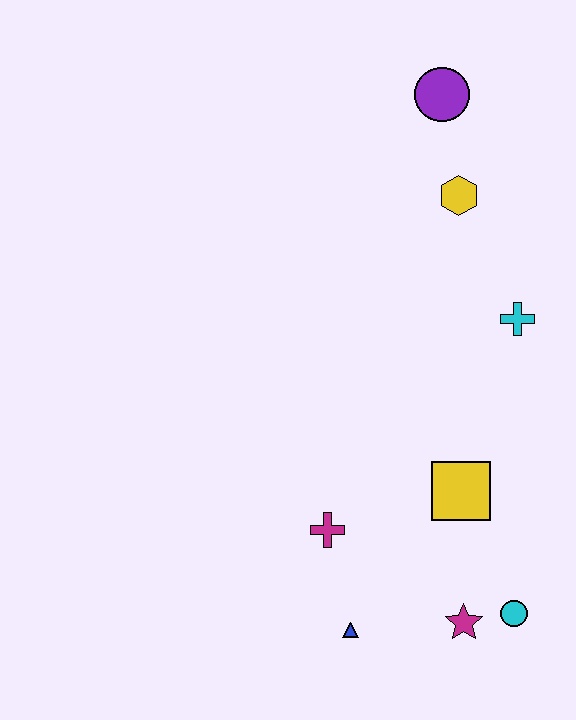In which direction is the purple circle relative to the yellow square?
The purple circle is above the yellow square.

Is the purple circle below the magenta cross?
No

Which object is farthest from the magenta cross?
The purple circle is farthest from the magenta cross.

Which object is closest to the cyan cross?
The yellow hexagon is closest to the cyan cross.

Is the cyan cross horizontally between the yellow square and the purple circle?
No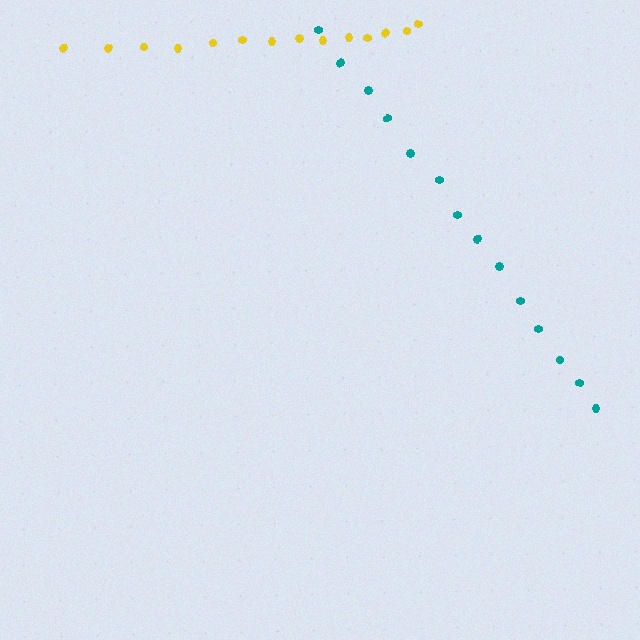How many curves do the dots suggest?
There are 2 distinct paths.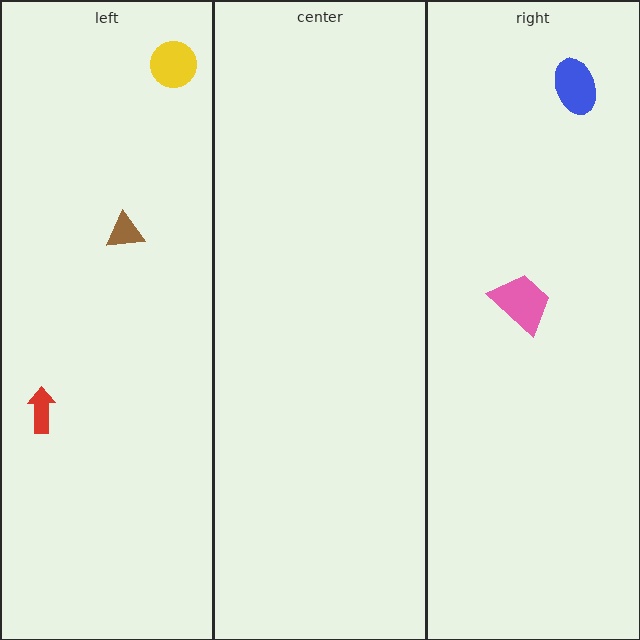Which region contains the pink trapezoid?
The right region.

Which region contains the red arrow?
The left region.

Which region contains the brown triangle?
The left region.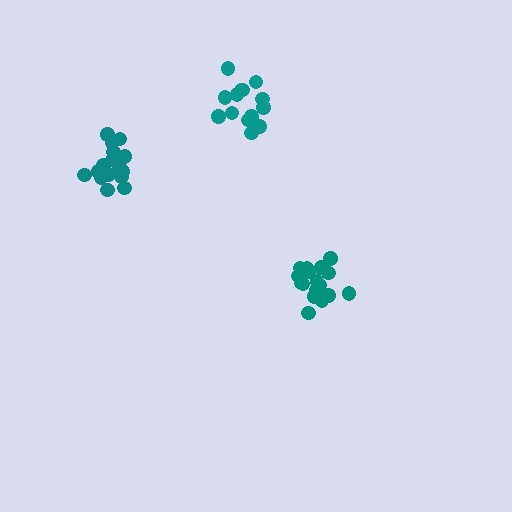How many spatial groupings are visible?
There are 3 spatial groupings.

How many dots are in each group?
Group 1: 17 dots, Group 2: 18 dots, Group 3: 16 dots (51 total).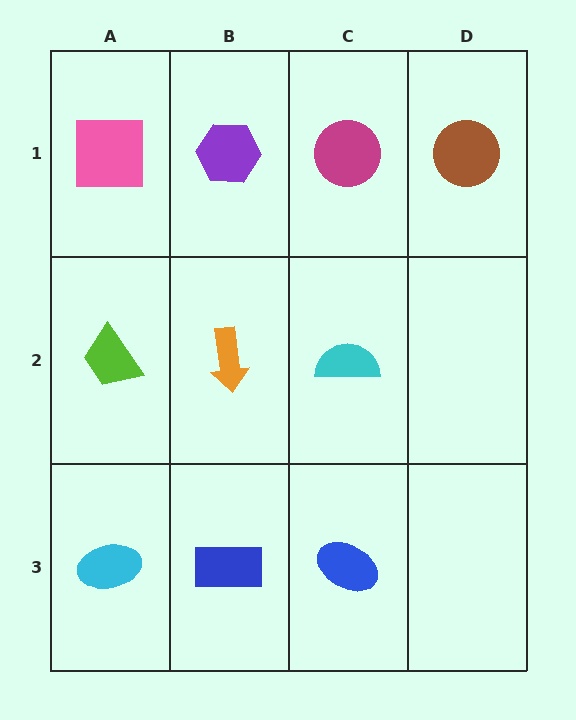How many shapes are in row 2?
3 shapes.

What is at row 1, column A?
A pink square.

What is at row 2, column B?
An orange arrow.